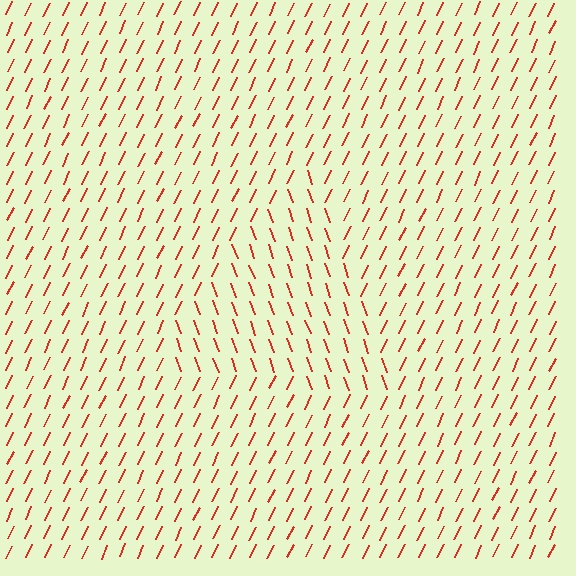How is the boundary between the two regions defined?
The boundary is defined purely by a change in line orientation (approximately 45 degrees difference). All lines are the same color and thickness.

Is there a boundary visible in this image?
Yes, there is a texture boundary formed by a change in line orientation.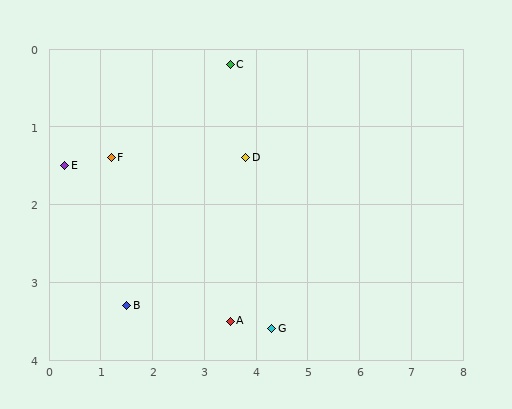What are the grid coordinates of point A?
Point A is at approximately (3.5, 3.5).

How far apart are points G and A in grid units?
Points G and A are about 0.8 grid units apart.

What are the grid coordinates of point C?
Point C is at approximately (3.5, 0.2).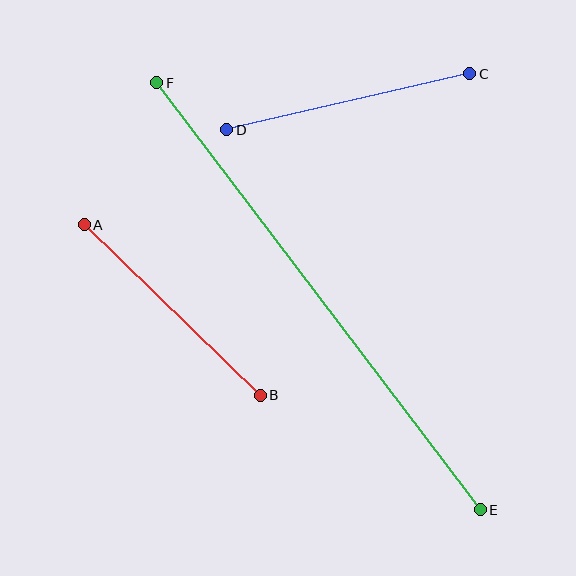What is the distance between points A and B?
The distance is approximately 245 pixels.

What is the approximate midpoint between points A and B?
The midpoint is at approximately (172, 310) pixels.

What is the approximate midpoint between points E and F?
The midpoint is at approximately (319, 296) pixels.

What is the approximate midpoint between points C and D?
The midpoint is at approximately (348, 102) pixels.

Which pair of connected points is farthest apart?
Points E and F are farthest apart.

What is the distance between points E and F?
The distance is approximately 536 pixels.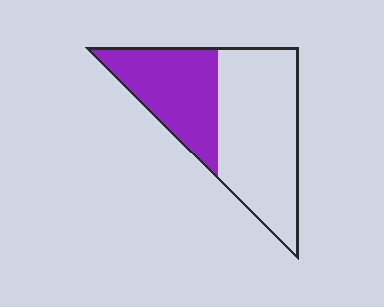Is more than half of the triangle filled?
No.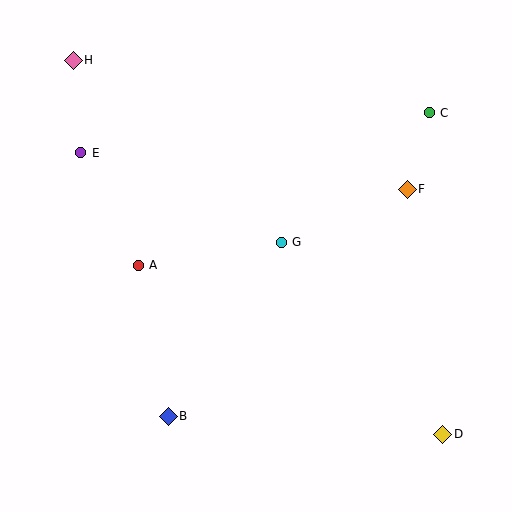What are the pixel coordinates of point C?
Point C is at (429, 113).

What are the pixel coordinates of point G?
Point G is at (281, 242).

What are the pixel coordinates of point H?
Point H is at (73, 60).